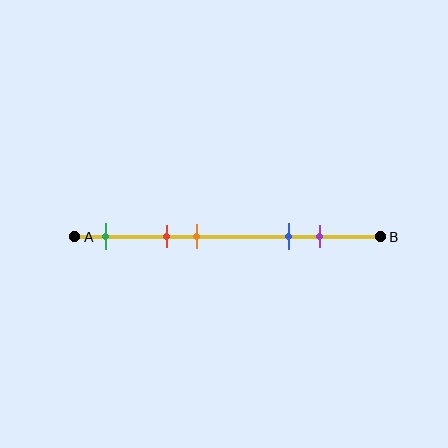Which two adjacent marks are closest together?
The red and orange marks are the closest adjacent pair.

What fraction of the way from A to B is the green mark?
The green mark is approximately 10% (0.1) of the way from A to B.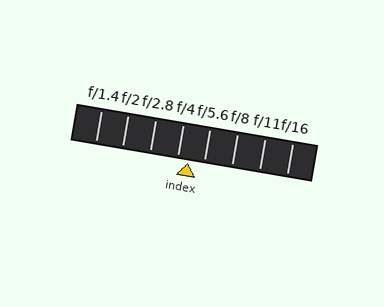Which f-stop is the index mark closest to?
The index mark is closest to f/4.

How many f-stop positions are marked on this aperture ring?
There are 8 f-stop positions marked.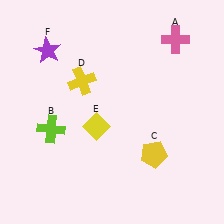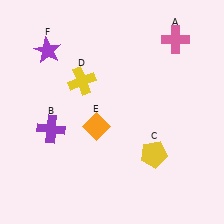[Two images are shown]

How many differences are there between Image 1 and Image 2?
There are 2 differences between the two images.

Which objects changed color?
B changed from lime to purple. E changed from yellow to orange.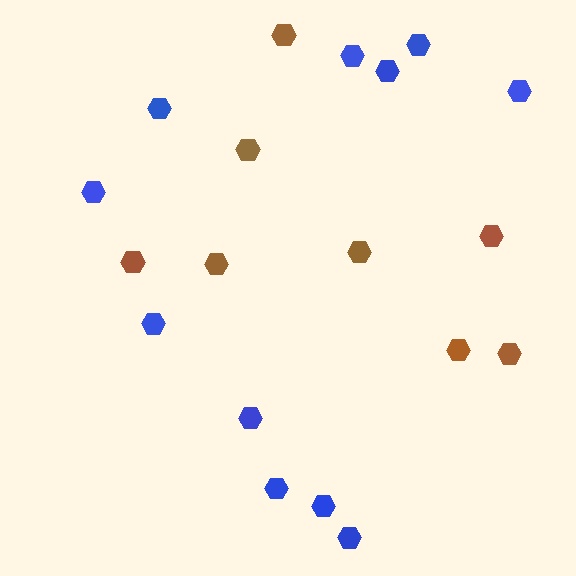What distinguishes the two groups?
There are 2 groups: one group of brown hexagons (8) and one group of blue hexagons (11).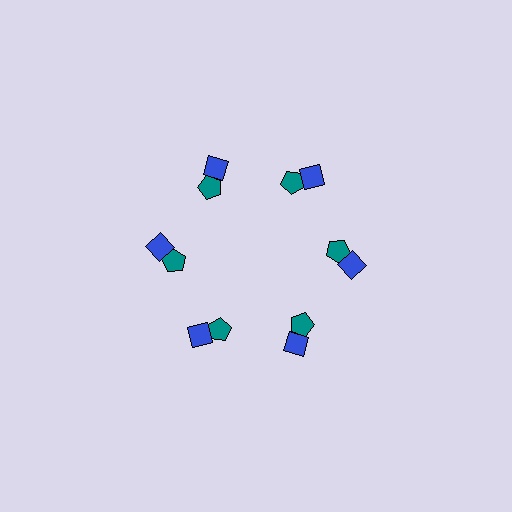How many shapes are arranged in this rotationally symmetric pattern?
There are 12 shapes, arranged in 6 groups of 2.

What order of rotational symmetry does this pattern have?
This pattern has 6-fold rotational symmetry.